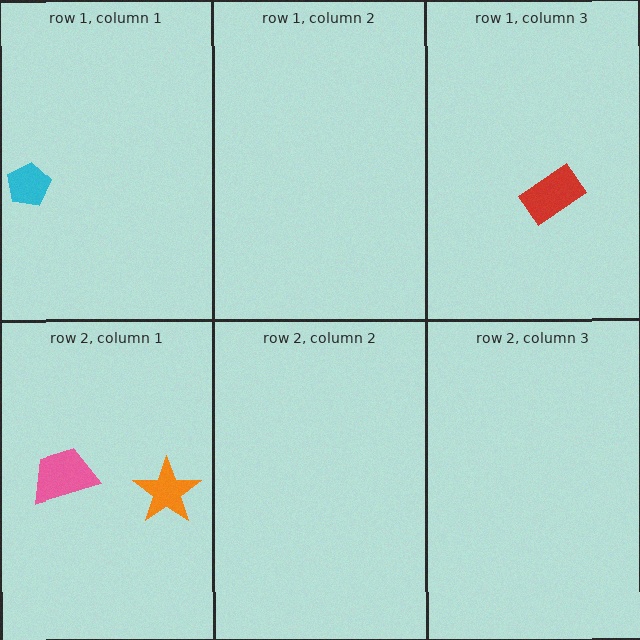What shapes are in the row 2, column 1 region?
The pink trapezoid, the orange star.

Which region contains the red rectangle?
The row 1, column 3 region.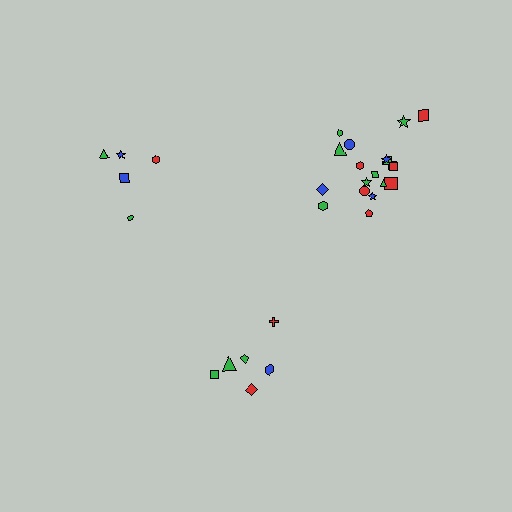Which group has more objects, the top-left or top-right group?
The top-right group.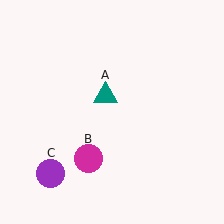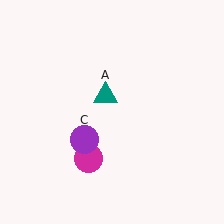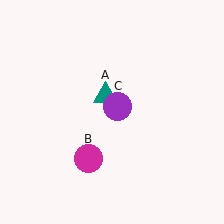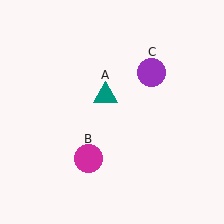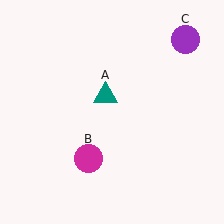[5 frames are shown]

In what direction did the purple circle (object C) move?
The purple circle (object C) moved up and to the right.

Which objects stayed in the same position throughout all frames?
Teal triangle (object A) and magenta circle (object B) remained stationary.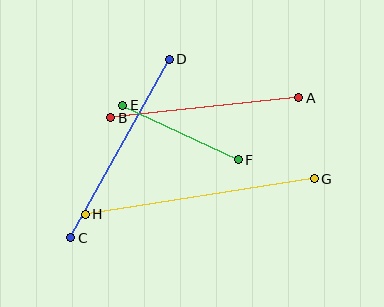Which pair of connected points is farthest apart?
Points G and H are farthest apart.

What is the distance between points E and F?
The distance is approximately 128 pixels.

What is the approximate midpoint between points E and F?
The midpoint is at approximately (181, 133) pixels.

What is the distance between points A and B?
The distance is approximately 189 pixels.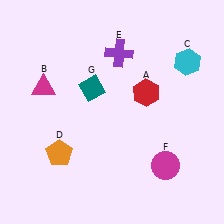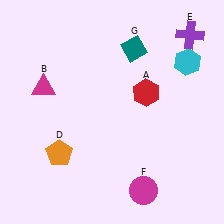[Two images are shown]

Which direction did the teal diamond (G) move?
The teal diamond (G) moved right.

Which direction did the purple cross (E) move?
The purple cross (E) moved right.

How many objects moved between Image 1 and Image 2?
3 objects moved between the two images.